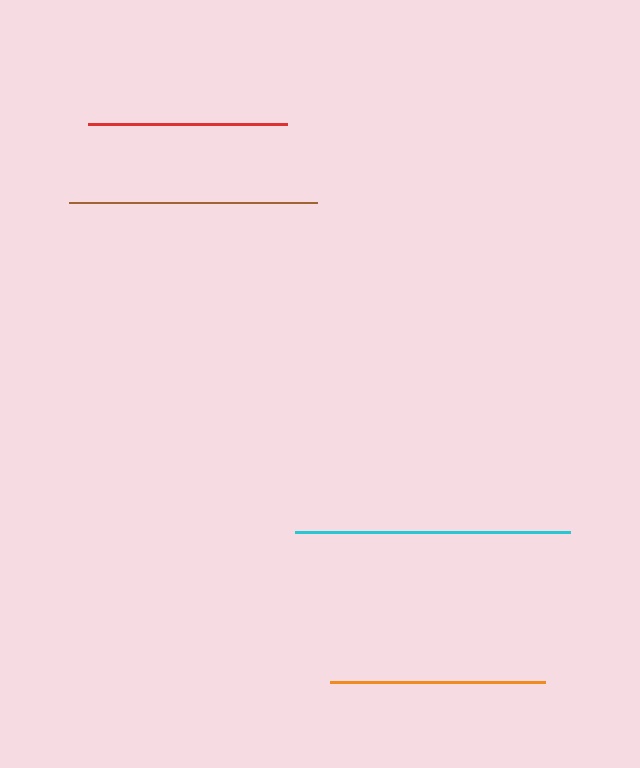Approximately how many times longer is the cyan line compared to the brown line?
The cyan line is approximately 1.1 times the length of the brown line.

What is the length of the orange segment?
The orange segment is approximately 216 pixels long.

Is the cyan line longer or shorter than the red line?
The cyan line is longer than the red line.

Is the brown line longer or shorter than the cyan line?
The cyan line is longer than the brown line.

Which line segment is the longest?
The cyan line is the longest at approximately 275 pixels.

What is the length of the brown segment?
The brown segment is approximately 249 pixels long.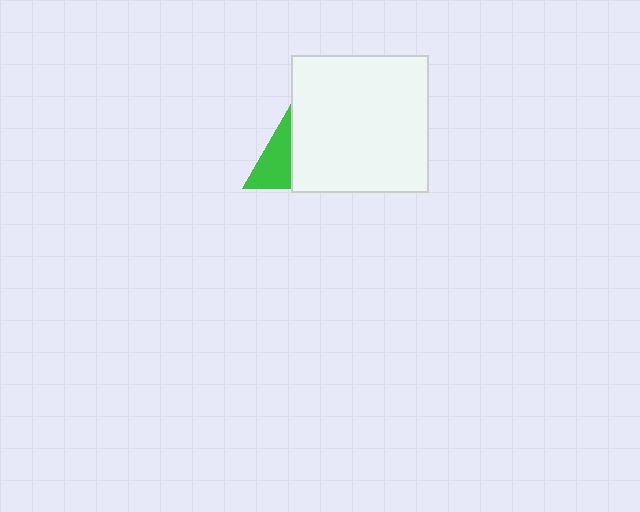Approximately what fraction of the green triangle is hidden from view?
Roughly 62% of the green triangle is hidden behind the white square.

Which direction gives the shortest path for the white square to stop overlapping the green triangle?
Moving right gives the shortest separation.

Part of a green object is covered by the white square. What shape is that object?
It is a triangle.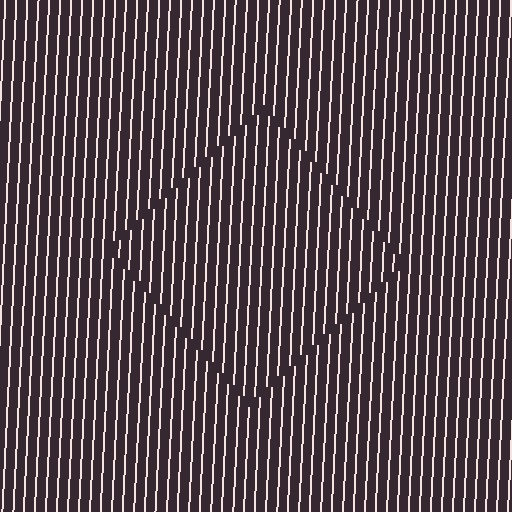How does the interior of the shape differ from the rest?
The interior of the shape contains the same grating, shifted by half a period — the contour is defined by the phase discontinuity where line-ends from the inner and outer gratings abut.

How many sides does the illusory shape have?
4 sides — the line-ends trace a square.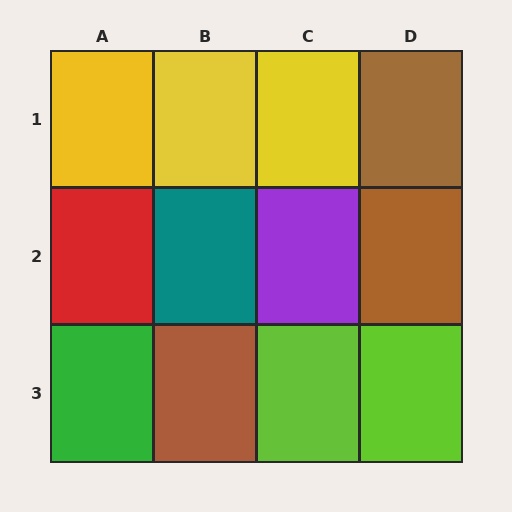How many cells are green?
1 cell is green.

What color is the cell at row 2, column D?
Brown.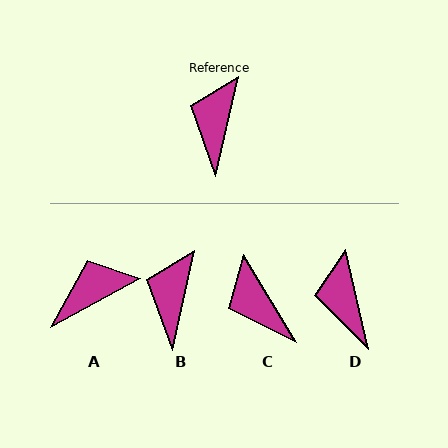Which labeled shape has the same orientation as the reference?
B.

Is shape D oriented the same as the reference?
No, it is off by about 25 degrees.